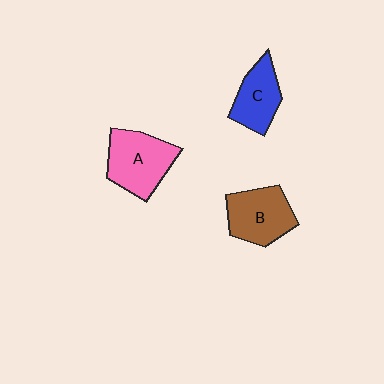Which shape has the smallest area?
Shape C (blue).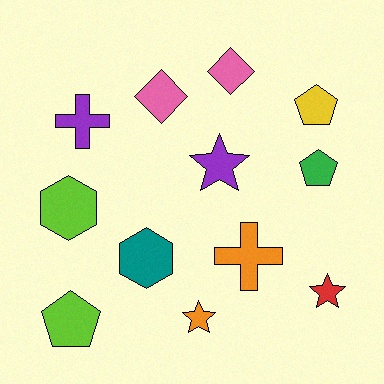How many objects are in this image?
There are 12 objects.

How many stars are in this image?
There are 3 stars.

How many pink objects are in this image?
There are 2 pink objects.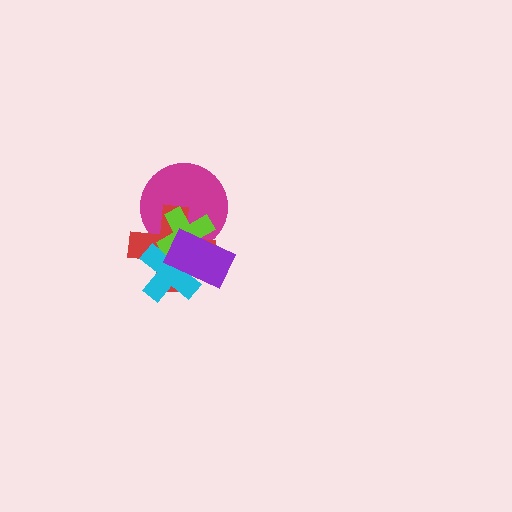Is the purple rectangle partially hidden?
No, no other shape covers it.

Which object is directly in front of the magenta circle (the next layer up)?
The red cross is directly in front of the magenta circle.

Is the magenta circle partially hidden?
Yes, it is partially covered by another shape.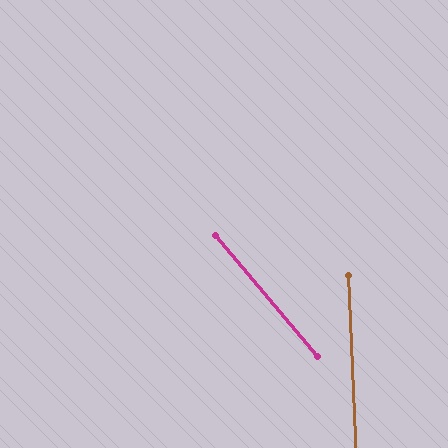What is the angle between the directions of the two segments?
Approximately 38 degrees.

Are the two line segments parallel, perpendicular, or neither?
Neither parallel nor perpendicular — they differ by about 38°.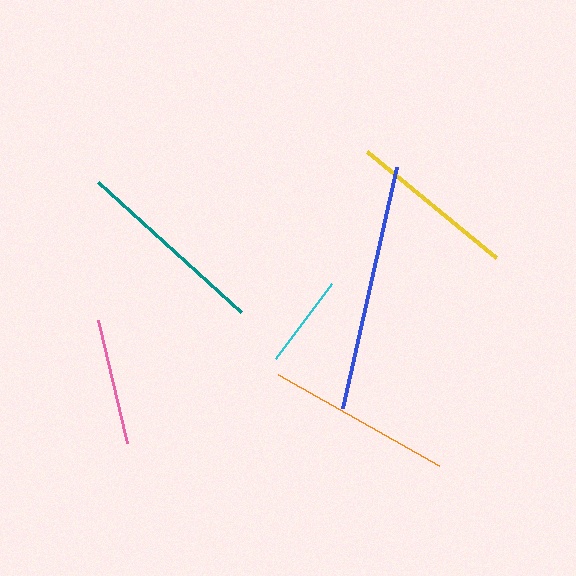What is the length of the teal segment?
The teal segment is approximately 193 pixels long.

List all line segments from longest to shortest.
From longest to shortest: blue, teal, orange, yellow, pink, cyan.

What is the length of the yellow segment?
The yellow segment is approximately 167 pixels long.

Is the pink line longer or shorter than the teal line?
The teal line is longer than the pink line.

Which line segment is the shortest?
The cyan line is the shortest at approximately 94 pixels.